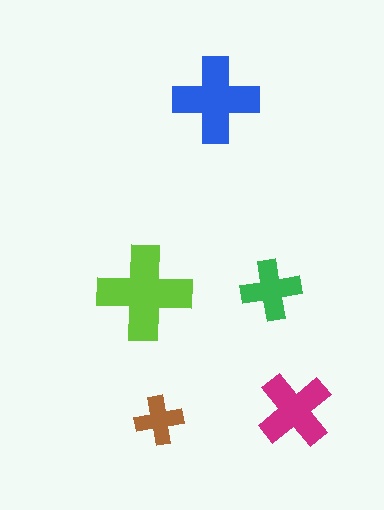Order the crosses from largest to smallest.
the lime one, the blue one, the magenta one, the green one, the brown one.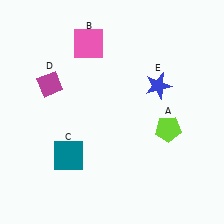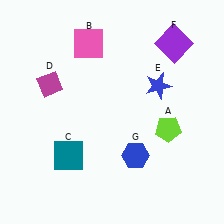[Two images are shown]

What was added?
A purple square (F), a blue hexagon (G) were added in Image 2.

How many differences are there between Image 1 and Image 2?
There are 2 differences between the two images.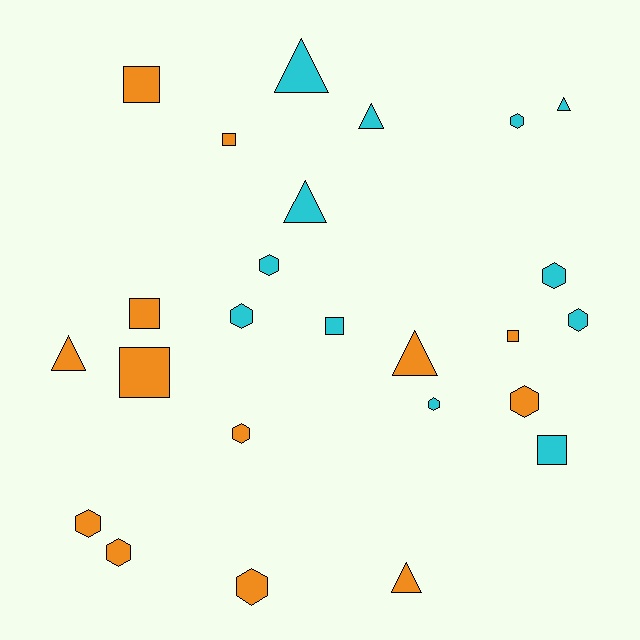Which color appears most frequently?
Orange, with 13 objects.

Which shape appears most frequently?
Hexagon, with 11 objects.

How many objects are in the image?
There are 25 objects.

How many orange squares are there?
There are 5 orange squares.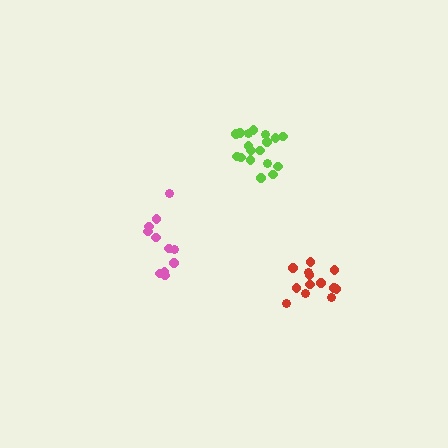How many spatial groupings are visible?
There are 3 spatial groupings.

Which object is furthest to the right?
The red cluster is rightmost.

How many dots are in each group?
Group 1: 18 dots, Group 2: 13 dots, Group 3: 12 dots (43 total).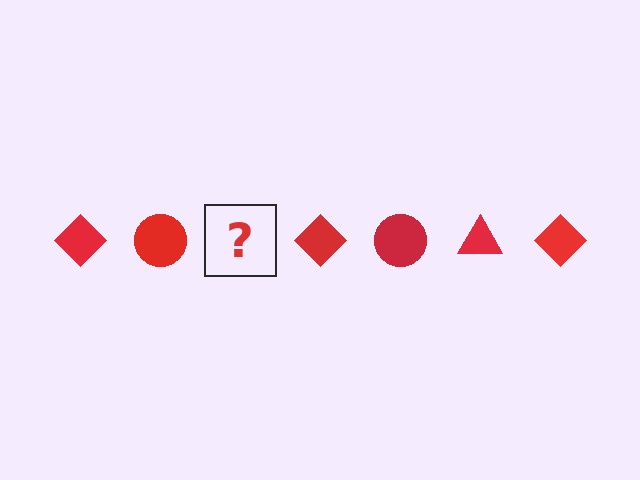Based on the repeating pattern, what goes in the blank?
The blank should be a red triangle.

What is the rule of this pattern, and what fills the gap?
The rule is that the pattern cycles through diamond, circle, triangle shapes in red. The gap should be filled with a red triangle.